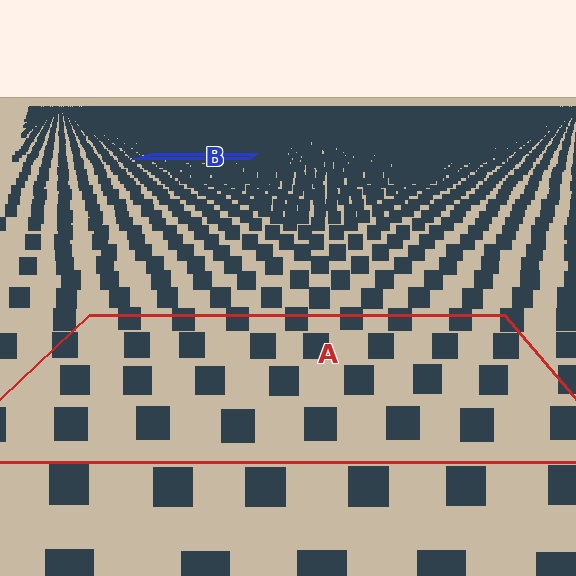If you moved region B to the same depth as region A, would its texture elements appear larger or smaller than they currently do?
They would appear larger. At a closer depth, the same texture elements are projected at a bigger on-screen size.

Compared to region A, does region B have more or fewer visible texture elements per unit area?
Region B has more texture elements per unit area — they are packed more densely because it is farther away.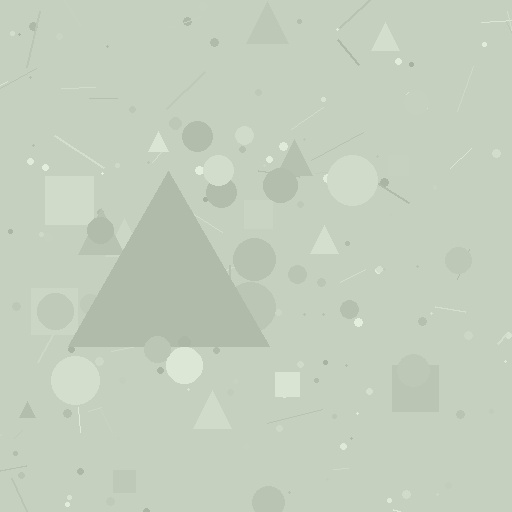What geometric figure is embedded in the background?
A triangle is embedded in the background.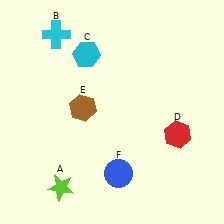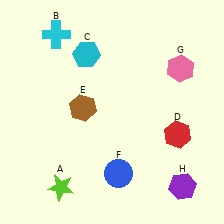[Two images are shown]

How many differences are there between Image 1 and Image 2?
There are 2 differences between the two images.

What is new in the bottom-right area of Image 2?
A purple hexagon (H) was added in the bottom-right area of Image 2.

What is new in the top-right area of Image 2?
A pink hexagon (G) was added in the top-right area of Image 2.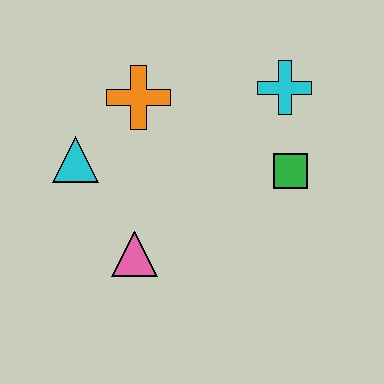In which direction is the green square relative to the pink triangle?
The green square is to the right of the pink triangle.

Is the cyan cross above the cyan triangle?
Yes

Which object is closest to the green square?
The cyan cross is closest to the green square.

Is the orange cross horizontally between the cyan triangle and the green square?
Yes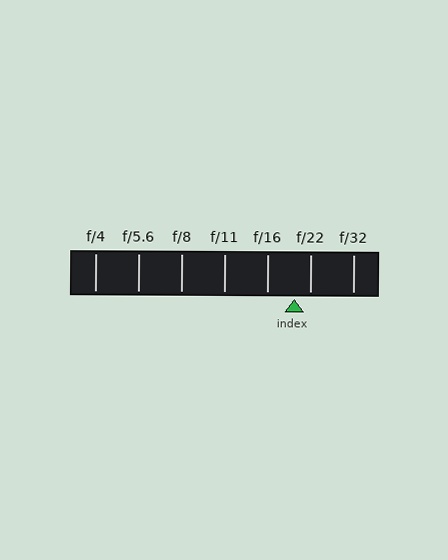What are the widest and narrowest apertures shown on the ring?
The widest aperture shown is f/4 and the narrowest is f/32.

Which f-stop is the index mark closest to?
The index mark is closest to f/22.